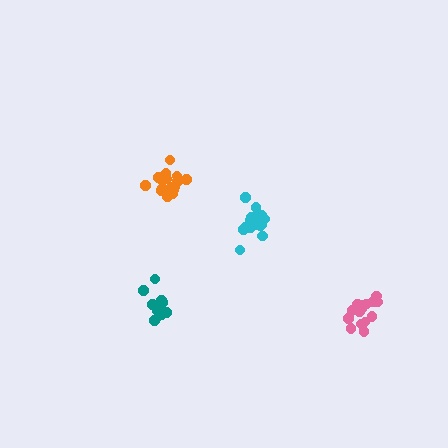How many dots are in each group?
Group 1: 17 dots, Group 2: 18 dots, Group 3: 17 dots, Group 4: 15 dots (67 total).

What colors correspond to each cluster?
The clusters are colored: orange, pink, cyan, teal.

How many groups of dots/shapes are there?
There are 4 groups.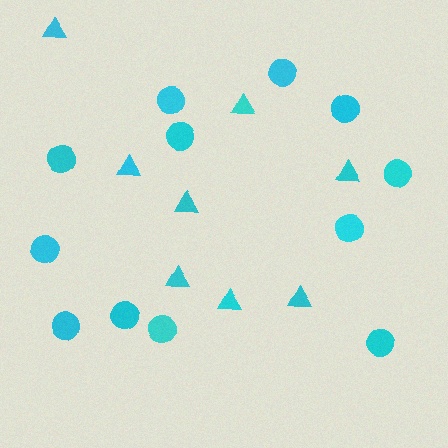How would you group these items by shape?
There are 2 groups: one group of circles (12) and one group of triangles (8).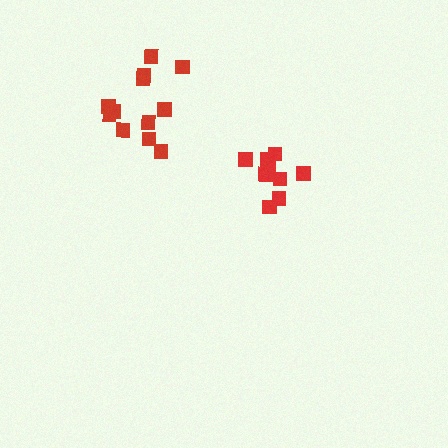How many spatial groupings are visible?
There are 2 spatial groupings.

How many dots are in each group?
Group 1: 12 dots, Group 2: 9 dots (21 total).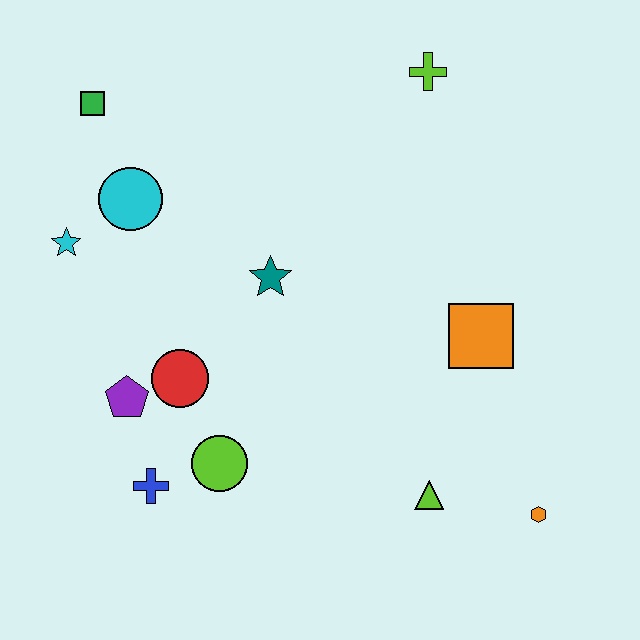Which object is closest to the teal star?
The red circle is closest to the teal star.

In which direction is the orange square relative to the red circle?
The orange square is to the right of the red circle.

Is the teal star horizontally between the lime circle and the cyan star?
No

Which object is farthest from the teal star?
The orange hexagon is farthest from the teal star.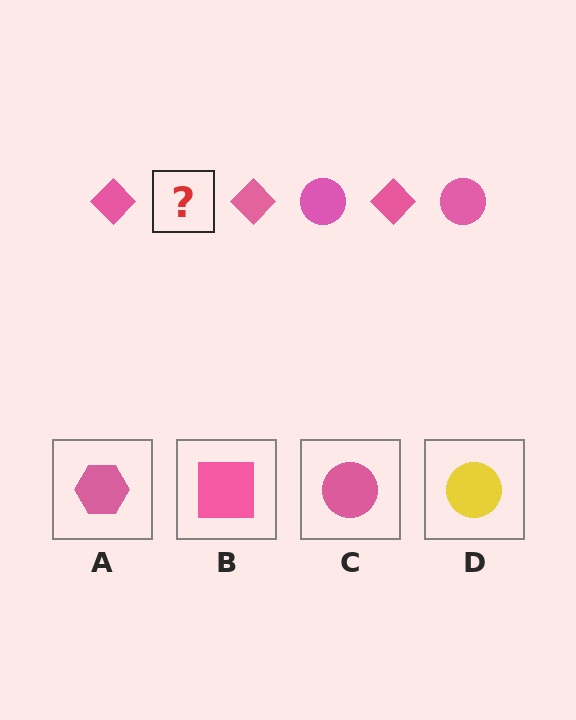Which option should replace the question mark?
Option C.